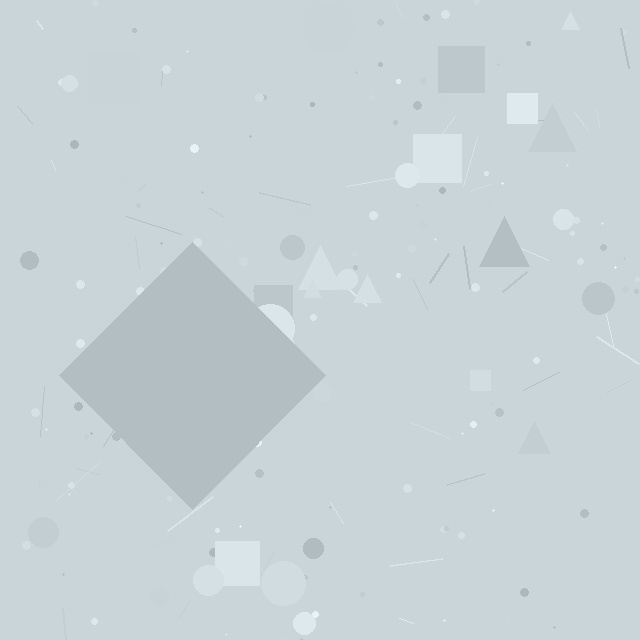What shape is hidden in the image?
A diamond is hidden in the image.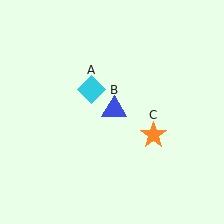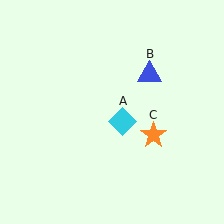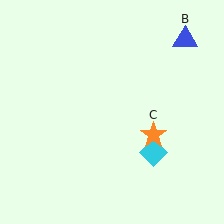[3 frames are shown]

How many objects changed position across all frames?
2 objects changed position: cyan diamond (object A), blue triangle (object B).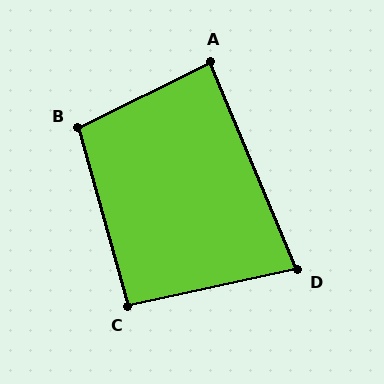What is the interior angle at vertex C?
Approximately 93 degrees (approximately right).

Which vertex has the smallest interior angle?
D, at approximately 79 degrees.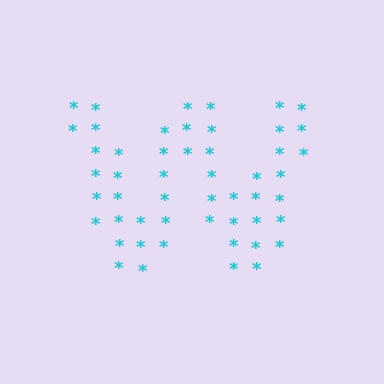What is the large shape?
The large shape is the letter W.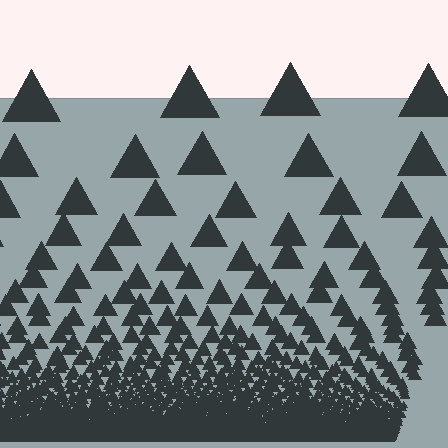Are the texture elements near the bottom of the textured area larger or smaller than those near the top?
Smaller. The gradient is inverted — elements near the bottom are smaller and denser.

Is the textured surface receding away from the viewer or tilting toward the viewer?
The surface appears to tilt toward the viewer. Texture elements get larger and sparser toward the top.